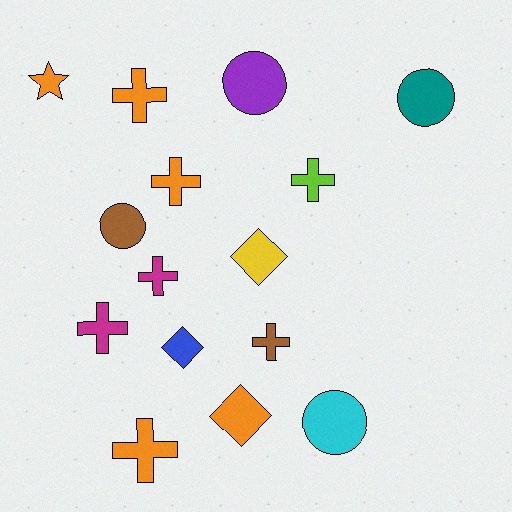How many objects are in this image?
There are 15 objects.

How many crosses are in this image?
There are 7 crosses.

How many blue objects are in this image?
There is 1 blue object.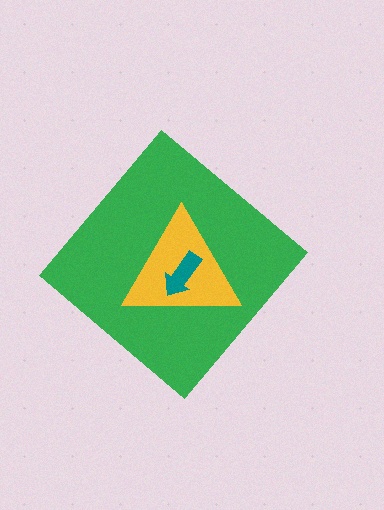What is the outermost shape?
The green diamond.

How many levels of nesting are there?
3.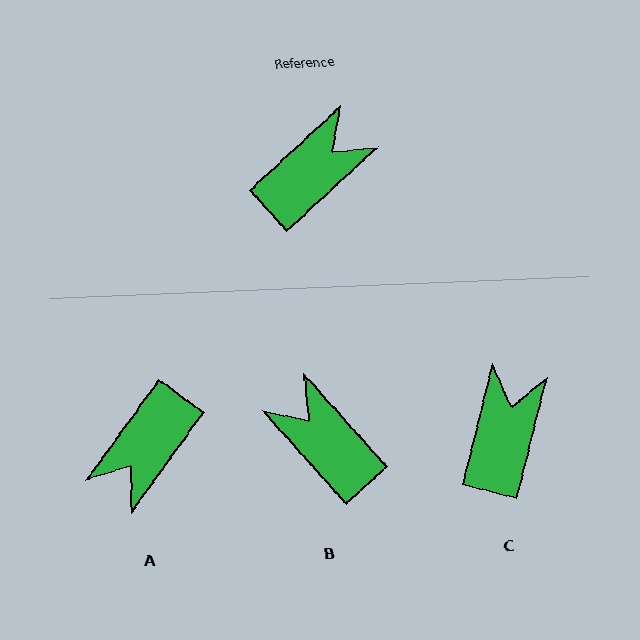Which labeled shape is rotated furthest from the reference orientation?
A, about 169 degrees away.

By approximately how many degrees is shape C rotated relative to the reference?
Approximately 33 degrees counter-clockwise.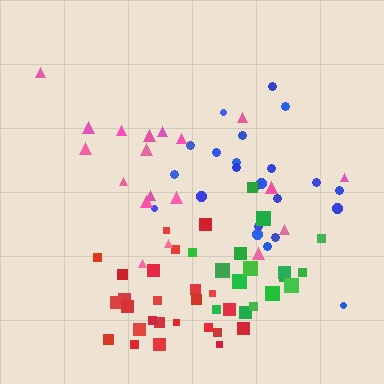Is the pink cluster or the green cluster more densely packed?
Green.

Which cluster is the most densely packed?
Red.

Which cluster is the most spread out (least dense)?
Pink.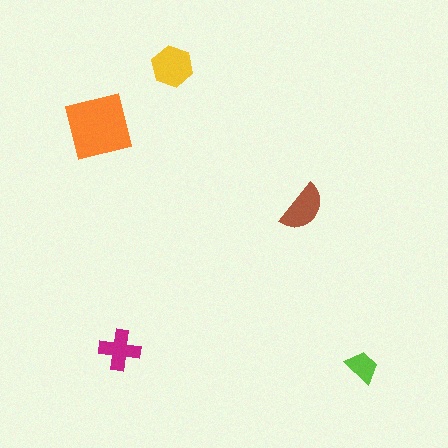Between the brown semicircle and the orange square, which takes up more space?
The orange square.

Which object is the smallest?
The lime trapezoid.